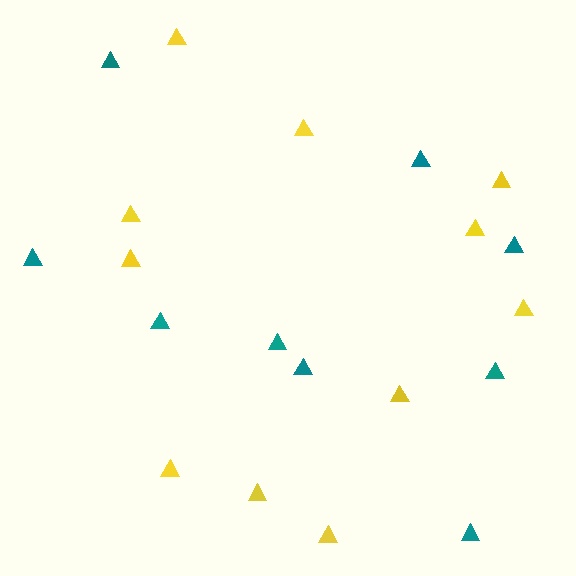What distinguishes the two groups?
There are 2 groups: one group of yellow triangles (11) and one group of teal triangles (9).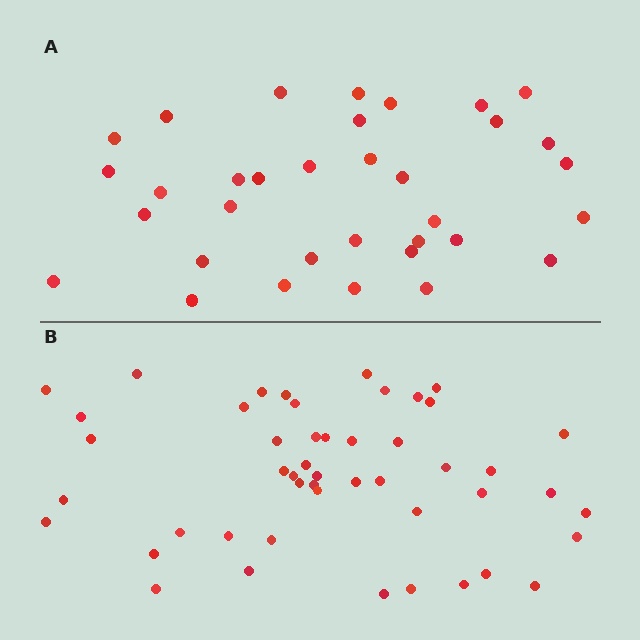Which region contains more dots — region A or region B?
Region B (the bottom region) has more dots.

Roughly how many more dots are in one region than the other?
Region B has approximately 15 more dots than region A.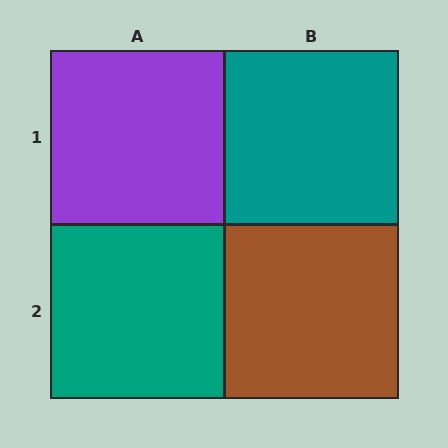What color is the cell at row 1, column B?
Teal.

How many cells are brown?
1 cell is brown.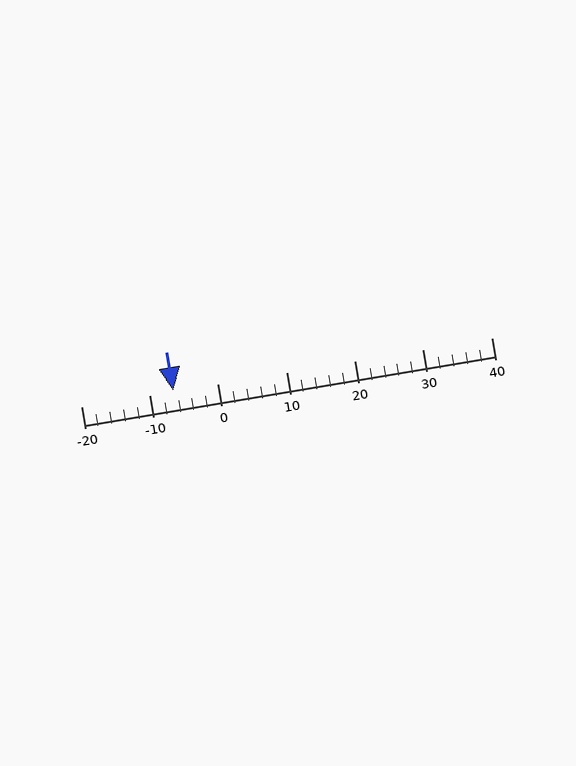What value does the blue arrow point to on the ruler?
The blue arrow points to approximately -6.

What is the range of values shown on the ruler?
The ruler shows values from -20 to 40.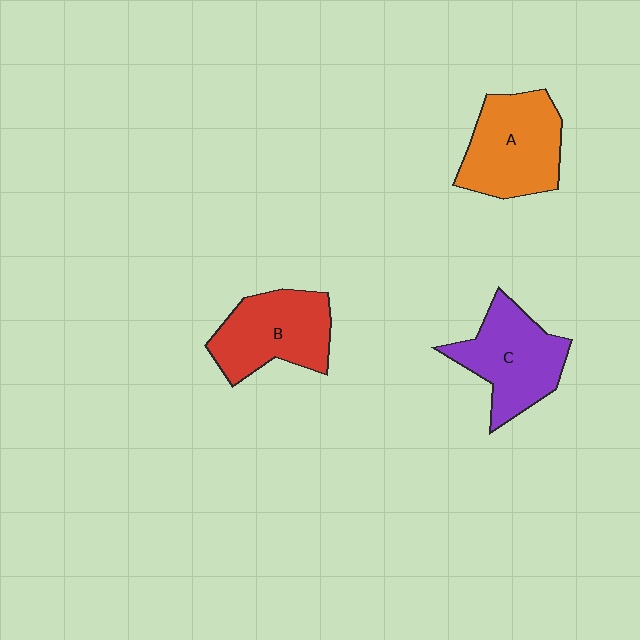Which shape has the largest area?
Shape A (orange).